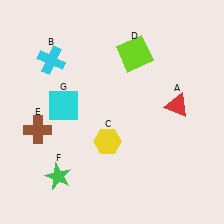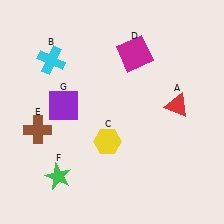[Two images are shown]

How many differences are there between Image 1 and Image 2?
There are 2 differences between the two images.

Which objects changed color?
D changed from lime to magenta. G changed from cyan to purple.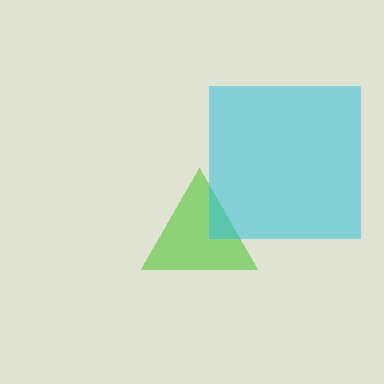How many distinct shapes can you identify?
There are 2 distinct shapes: a lime triangle, a cyan square.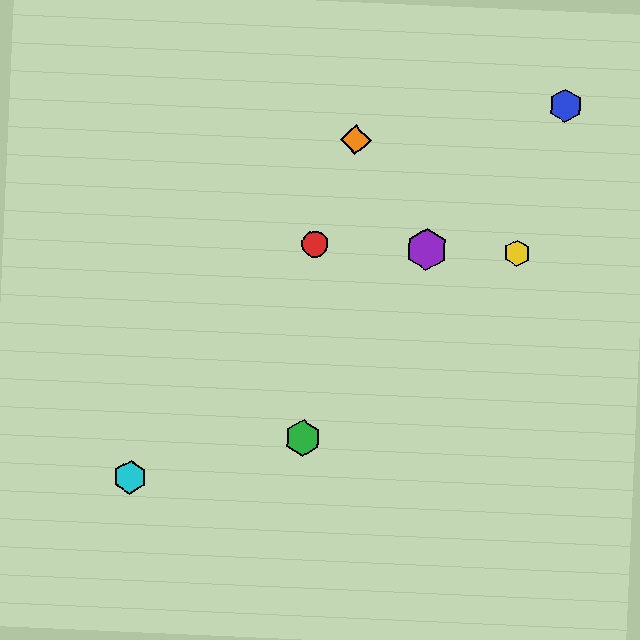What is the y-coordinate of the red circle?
The red circle is at y≈244.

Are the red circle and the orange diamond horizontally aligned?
No, the red circle is at y≈244 and the orange diamond is at y≈140.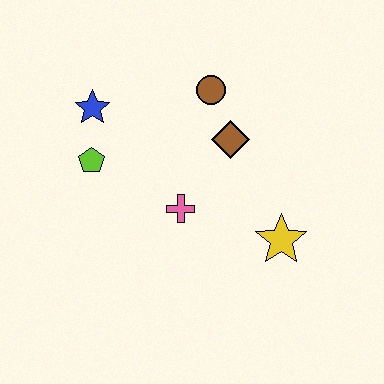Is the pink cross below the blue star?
Yes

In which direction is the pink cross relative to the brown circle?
The pink cross is below the brown circle.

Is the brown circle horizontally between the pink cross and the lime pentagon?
No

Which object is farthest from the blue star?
The yellow star is farthest from the blue star.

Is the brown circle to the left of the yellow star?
Yes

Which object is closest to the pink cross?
The brown diamond is closest to the pink cross.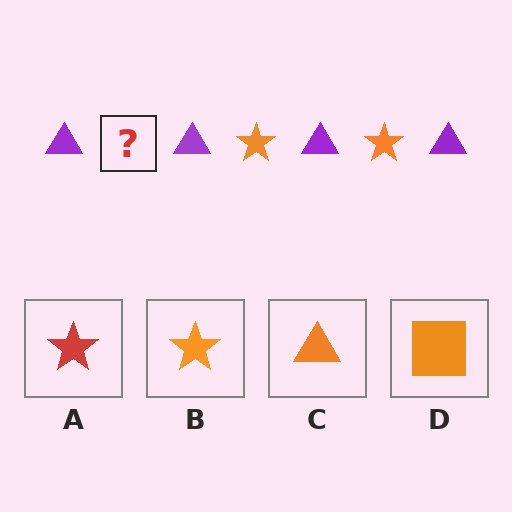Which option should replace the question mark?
Option B.